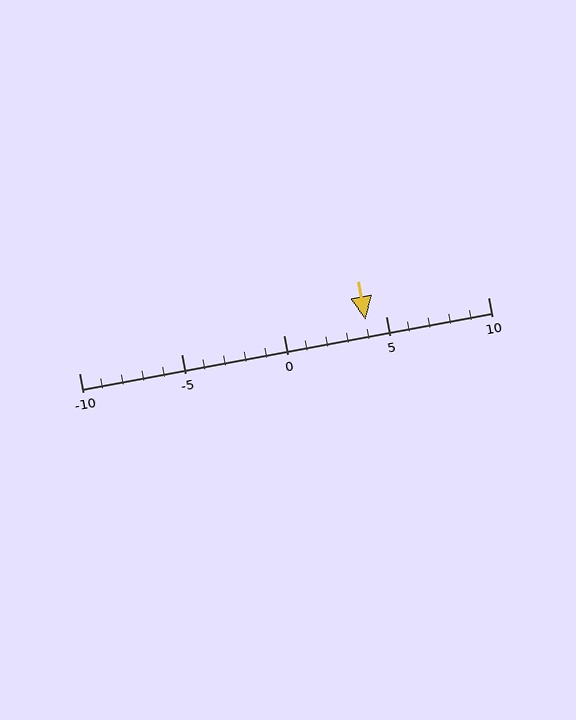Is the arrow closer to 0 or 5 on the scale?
The arrow is closer to 5.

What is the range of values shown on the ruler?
The ruler shows values from -10 to 10.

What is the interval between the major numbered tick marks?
The major tick marks are spaced 5 units apart.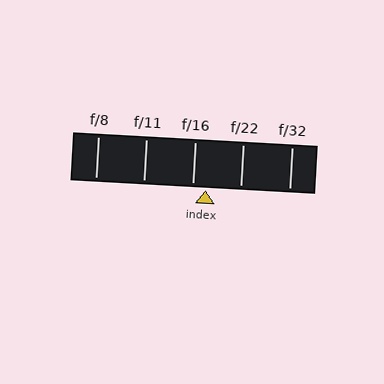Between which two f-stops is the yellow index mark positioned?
The index mark is between f/16 and f/22.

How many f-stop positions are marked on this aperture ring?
There are 5 f-stop positions marked.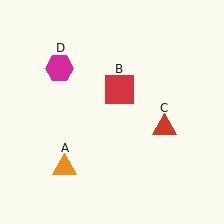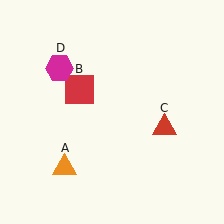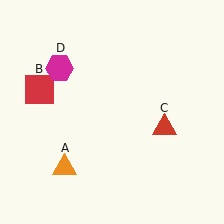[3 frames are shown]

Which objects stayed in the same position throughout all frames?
Orange triangle (object A) and red triangle (object C) and magenta hexagon (object D) remained stationary.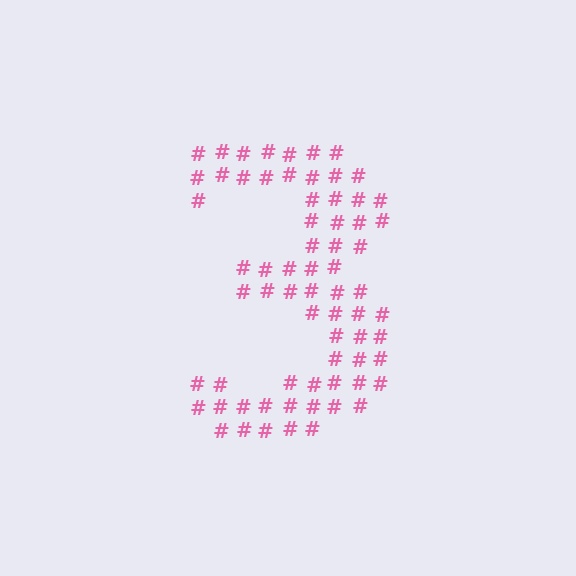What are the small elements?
The small elements are hash symbols.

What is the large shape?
The large shape is the digit 3.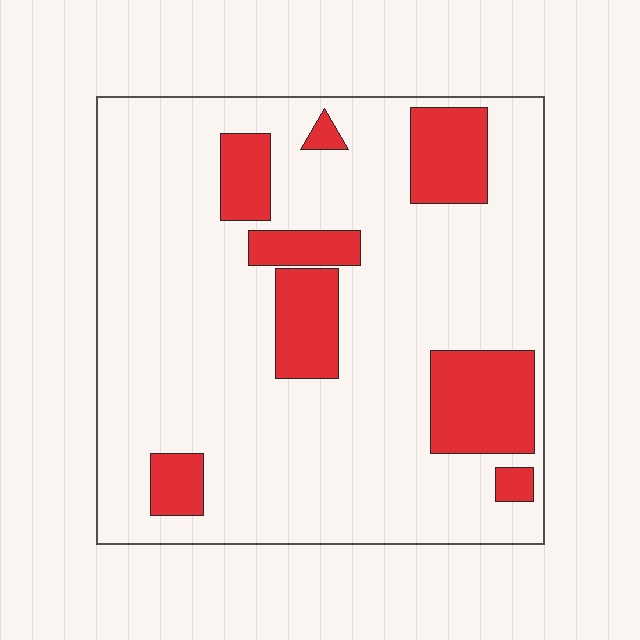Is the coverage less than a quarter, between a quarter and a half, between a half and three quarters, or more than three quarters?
Less than a quarter.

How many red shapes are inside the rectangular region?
8.